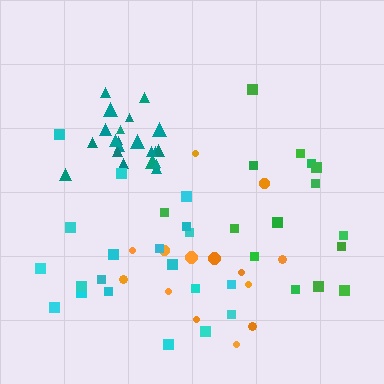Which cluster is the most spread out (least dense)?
Orange.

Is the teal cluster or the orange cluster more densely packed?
Teal.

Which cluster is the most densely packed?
Teal.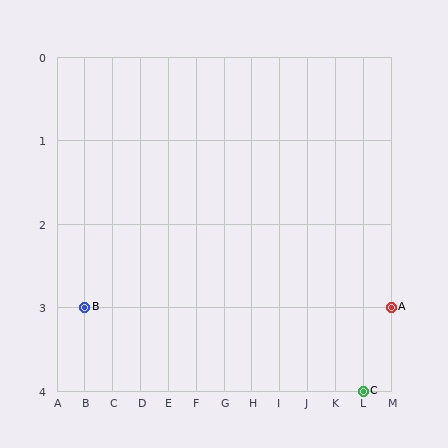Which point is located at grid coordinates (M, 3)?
Point A is at (M, 3).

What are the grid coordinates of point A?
Point A is at grid coordinates (M, 3).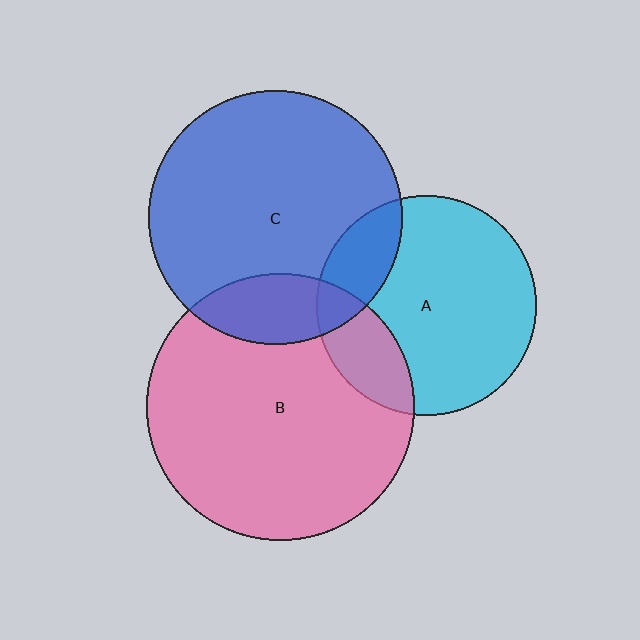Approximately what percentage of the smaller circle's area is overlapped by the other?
Approximately 20%.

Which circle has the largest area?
Circle B (pink).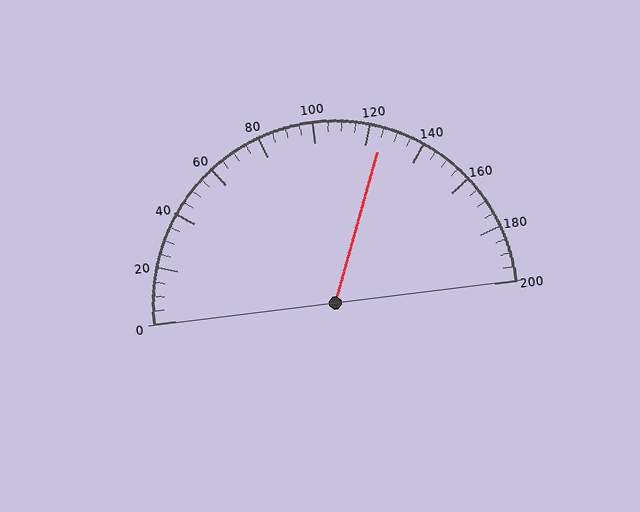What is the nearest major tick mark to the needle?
The nearest major tick mark is 120.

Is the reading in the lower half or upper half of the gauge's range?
The reading is in the upper half of the range (0 to 200).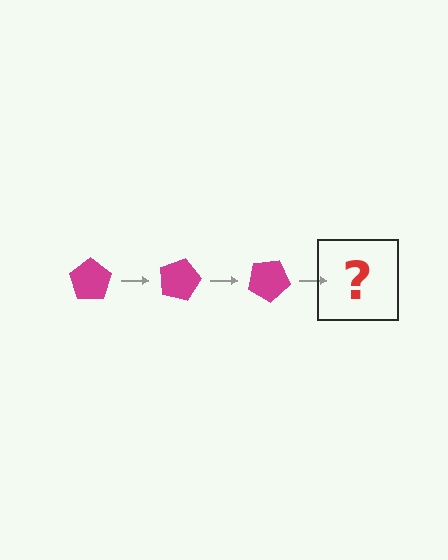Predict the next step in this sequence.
The next step is a magenta pentagon rotated 45 degrees.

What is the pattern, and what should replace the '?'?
The pattern is that the pentagon rotates 15 degrees each step. The '?' should be a magenta pentagon rotated 45 degrees.